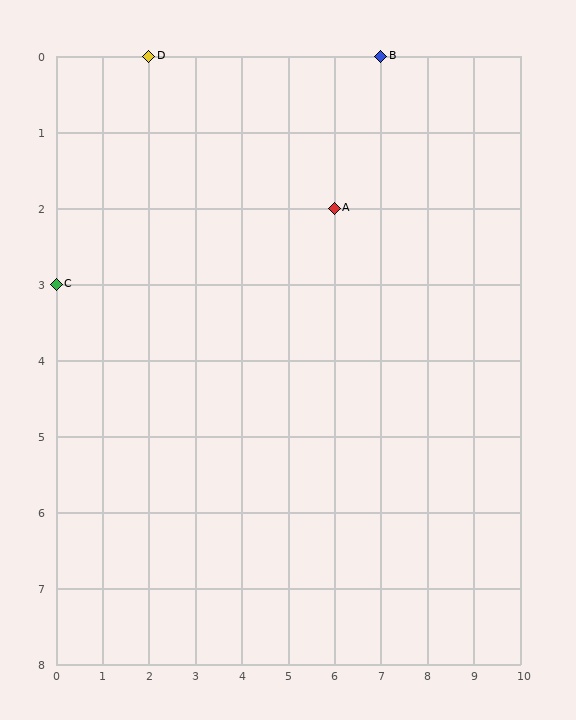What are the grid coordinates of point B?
Point B is at grid coordinates (7, 0).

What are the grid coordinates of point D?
Point D is at grid coordinates (2, 0).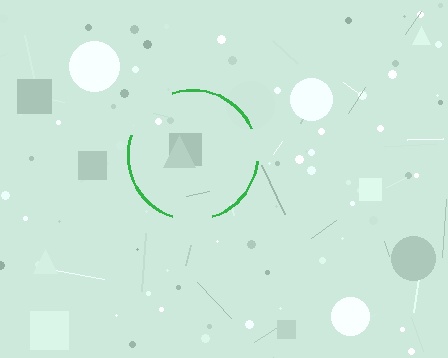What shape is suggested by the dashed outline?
The dashed outline suggests a circle.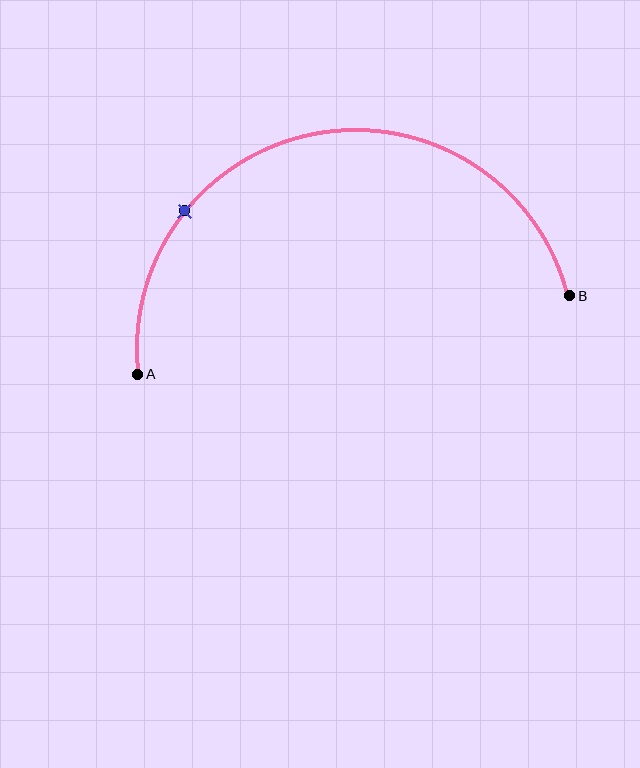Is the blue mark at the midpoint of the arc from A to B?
No. The blue mark lies on the arc but is closer to endpoint A. The arc midpoint would be at the point on the curve equidistant along the arc from both A and B.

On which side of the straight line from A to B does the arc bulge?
The arc bulges above the straight line connecting A and B.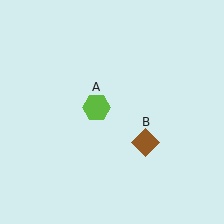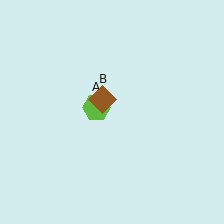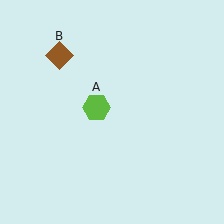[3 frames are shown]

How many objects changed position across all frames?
1 object changed position: brown diamond (object B).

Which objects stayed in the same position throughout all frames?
Lime hexagon (object A) remained stationary.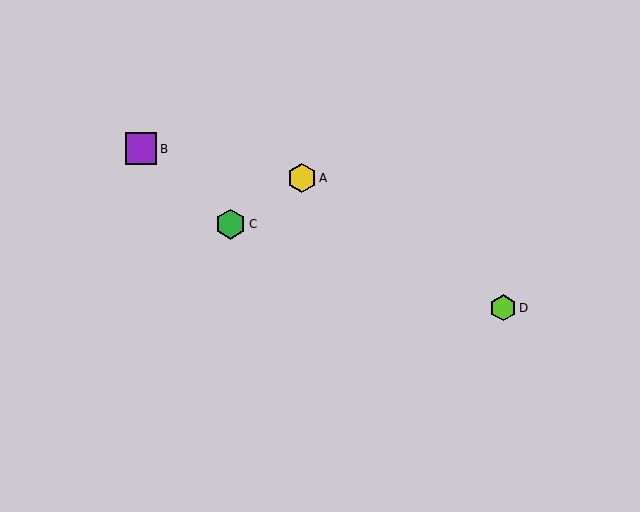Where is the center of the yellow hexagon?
The center of the yellow hexagon is at (302, 178).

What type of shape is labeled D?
Shape D is a lime hexagon.